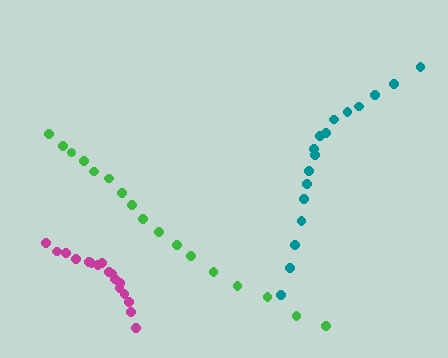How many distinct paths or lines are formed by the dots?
There are 3 distinct paths.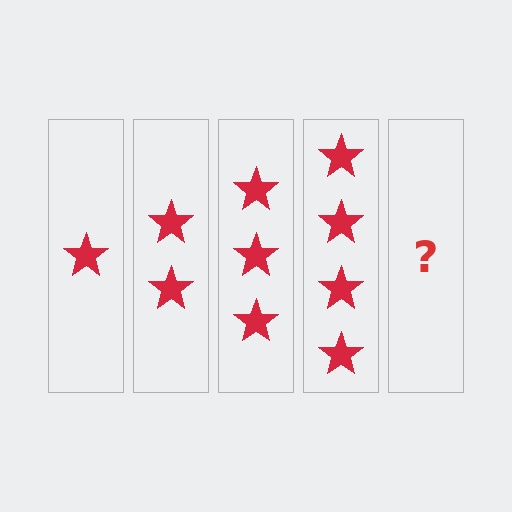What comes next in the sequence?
The next element should be 5 stars.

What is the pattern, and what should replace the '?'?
The pattern is that each step adds one more star. The '?' should be 5 stars.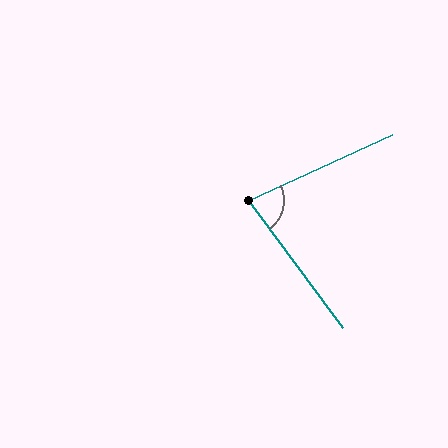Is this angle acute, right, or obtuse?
It is acute.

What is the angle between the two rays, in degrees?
Approximately 78 degrees.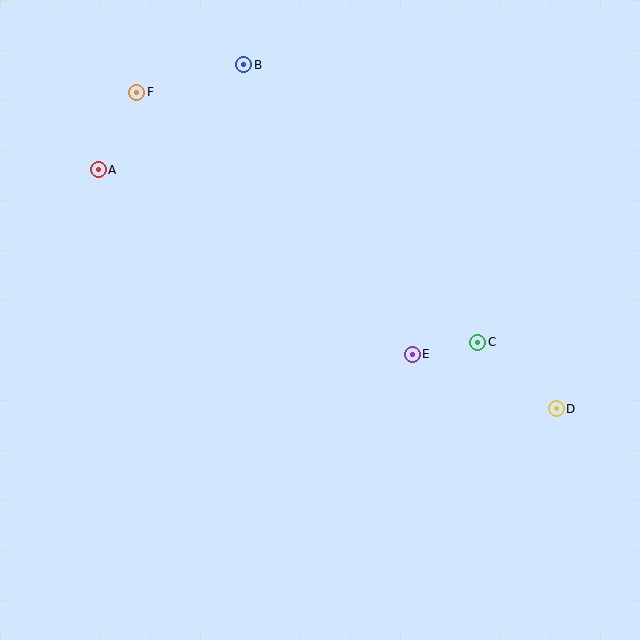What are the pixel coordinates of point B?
Point B is at (244, 65).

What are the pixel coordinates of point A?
Point A is at (98, 170).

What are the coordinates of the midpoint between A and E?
The midpoint between A and E is at (255, 262).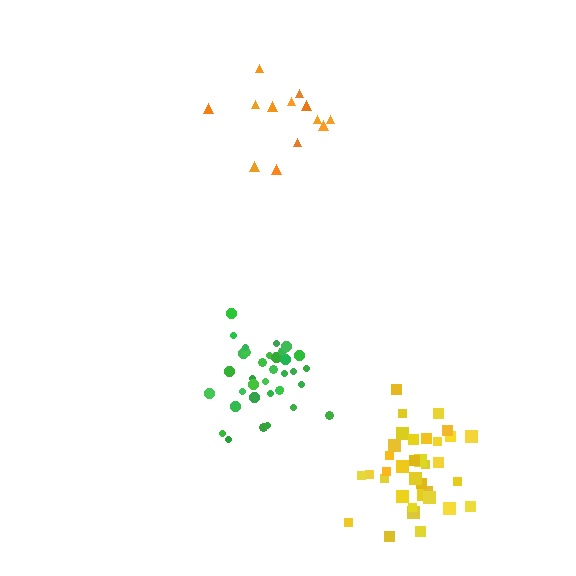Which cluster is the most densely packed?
Green.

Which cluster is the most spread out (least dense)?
Orange.